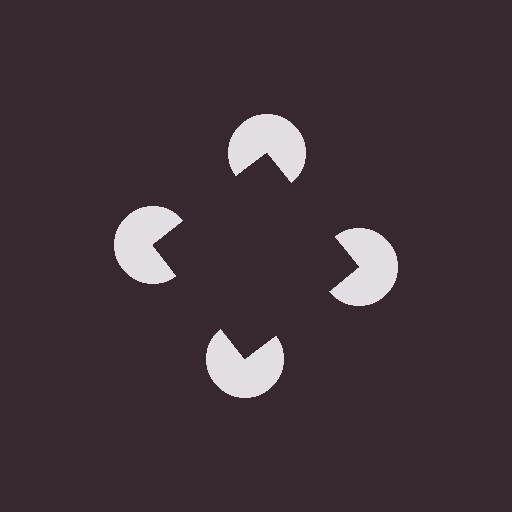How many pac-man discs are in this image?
There are 4 — one at each vertex of the illusory square.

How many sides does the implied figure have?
4 sides.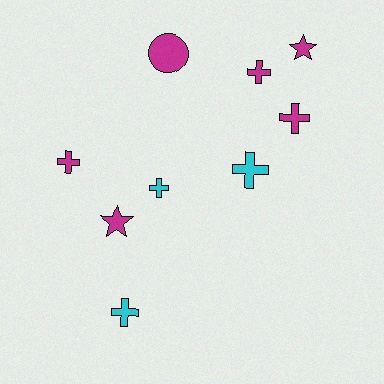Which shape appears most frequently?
Cross, with 6 objects.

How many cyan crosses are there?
There are 3 cyan crosses.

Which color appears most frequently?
Magenta, with 6 objects.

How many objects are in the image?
There are 9 objects.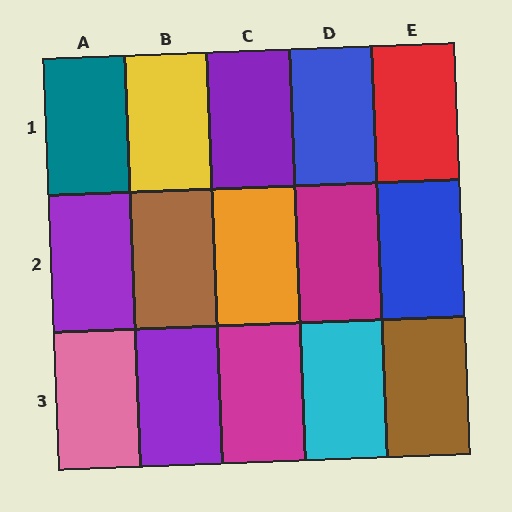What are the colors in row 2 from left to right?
Purple, brown, orange, magenta, blue.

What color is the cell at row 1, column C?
Purple.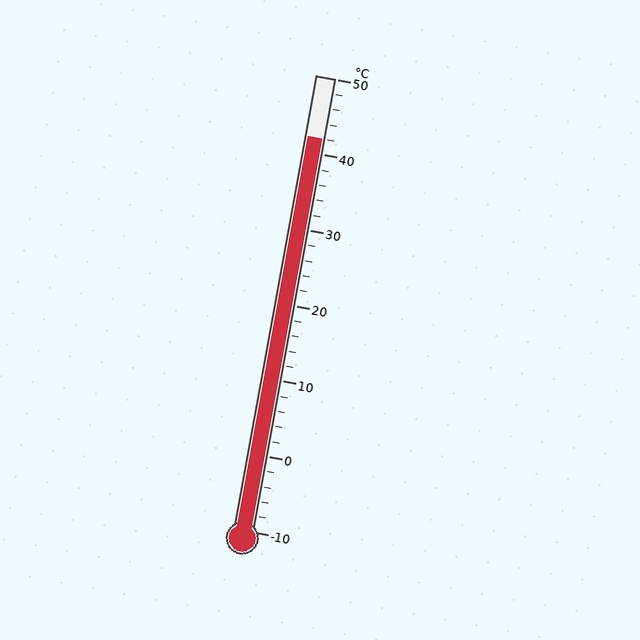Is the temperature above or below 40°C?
The temperature is above 40°C.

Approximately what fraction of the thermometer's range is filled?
The thermometer is filled to approximately 85% of its range.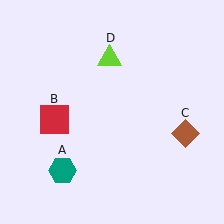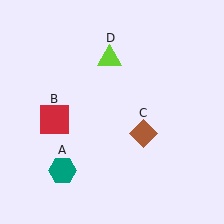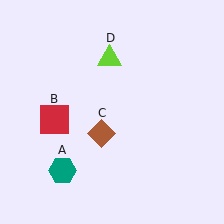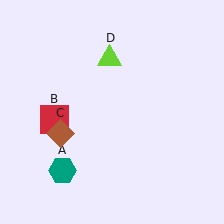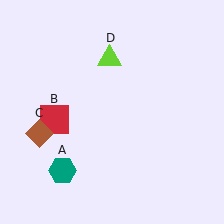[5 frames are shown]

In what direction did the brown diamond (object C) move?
The brown diamond (object C) moved left.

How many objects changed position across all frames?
1 object changed position: brown diamond (object C).